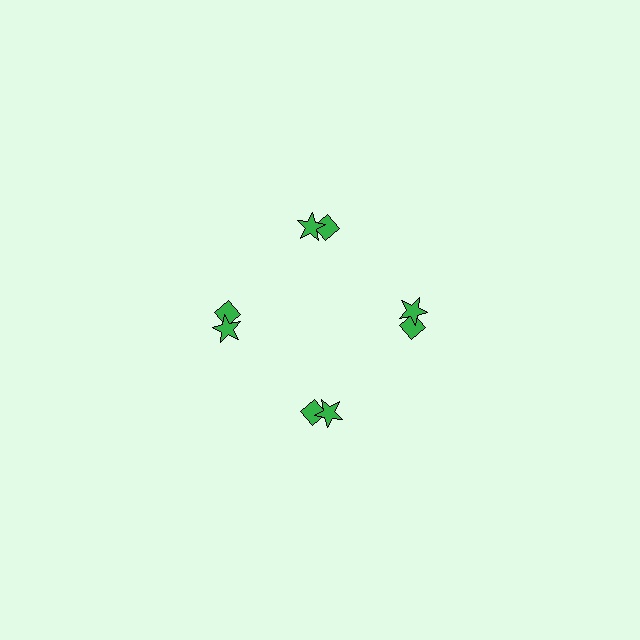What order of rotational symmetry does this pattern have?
This pattern has 4-fold rotational symmetry.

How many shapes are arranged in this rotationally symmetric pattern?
There are 8 shapes, arranged in 4 groups of 2.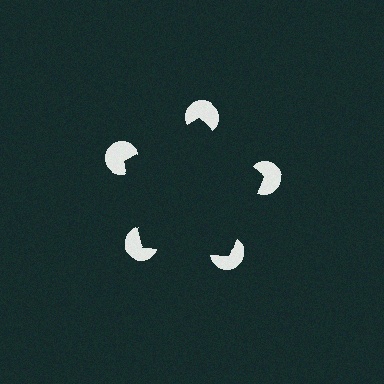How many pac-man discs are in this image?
There are 5 — one at each vertex of the illusory pentagon.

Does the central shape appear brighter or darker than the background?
It typically appears slightly darker than the background, even though no actual brightness change is drawn.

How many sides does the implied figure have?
5 sides.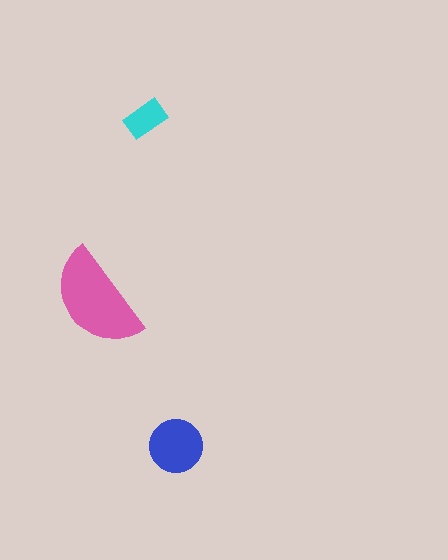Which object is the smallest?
The cyan rectangle.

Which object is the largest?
The pink semicircle.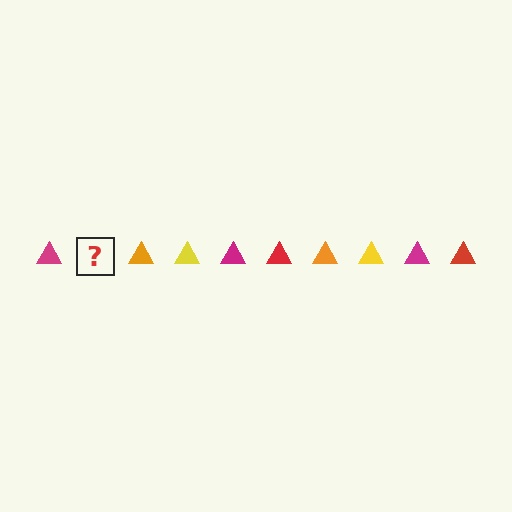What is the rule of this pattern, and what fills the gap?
The rule is that the pattern cycles through magenta, red, orange, yellow triangles. The gap should be filled with a red triangle.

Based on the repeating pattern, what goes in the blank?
The blank should be a red triangle.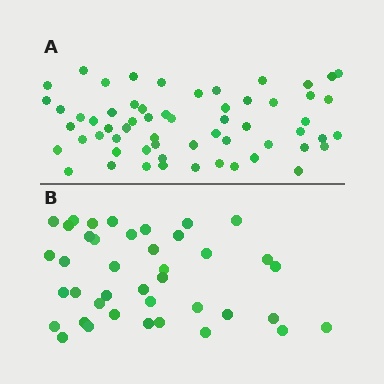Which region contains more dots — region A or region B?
Region A (the top region) has more dots.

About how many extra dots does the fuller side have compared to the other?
Region A has approximately 20 more dots than region B.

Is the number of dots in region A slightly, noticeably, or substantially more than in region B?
Region A has substantially more. The ratio is roughly 1.5 to 1.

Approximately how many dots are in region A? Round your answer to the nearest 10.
About 60 dots.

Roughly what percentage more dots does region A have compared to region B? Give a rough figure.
About 50% more.